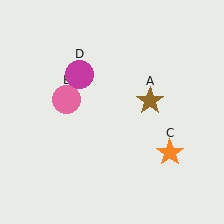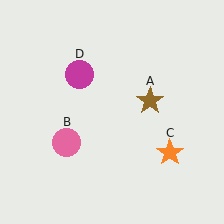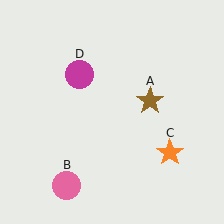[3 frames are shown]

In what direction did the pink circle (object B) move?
The pink circle (object B) moved down.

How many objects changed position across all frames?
1 object changed position: pink circle (object B).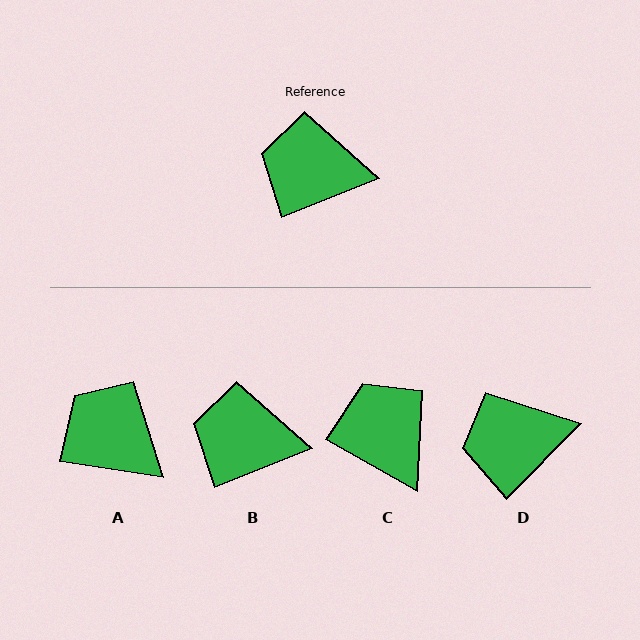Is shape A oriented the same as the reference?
No, it is off by about 31 degrees.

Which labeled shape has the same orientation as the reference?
B.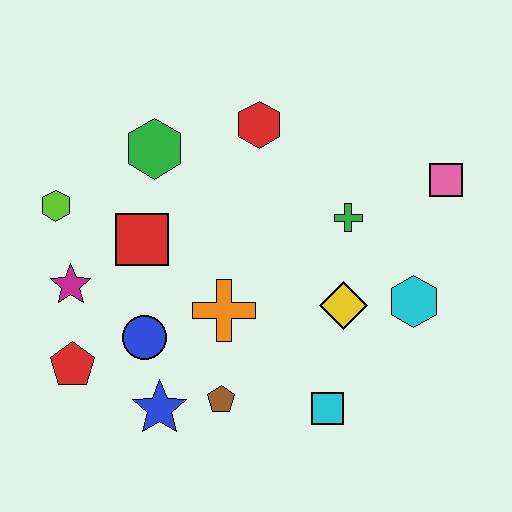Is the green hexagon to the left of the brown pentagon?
Yes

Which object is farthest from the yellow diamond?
The lime hexagon is farthest from the yellow diamond.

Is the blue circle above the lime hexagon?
No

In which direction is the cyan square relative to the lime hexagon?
The cyan square is to the right of the lime hexagon.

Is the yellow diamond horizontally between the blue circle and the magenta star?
No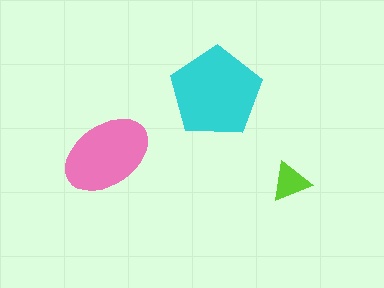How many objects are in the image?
There are 3 objects in the image.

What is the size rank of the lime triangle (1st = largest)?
3rd.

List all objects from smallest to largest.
The lime triangle, the pink ellipse, the cyan pentagon.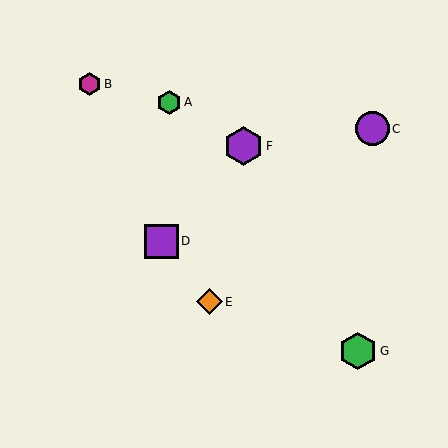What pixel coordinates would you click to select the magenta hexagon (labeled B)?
Click at (89, 84) to select the magenta hexagon B.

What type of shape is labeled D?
Shape D is a purple square.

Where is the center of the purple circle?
The center of the purple circle is at (372, 129).